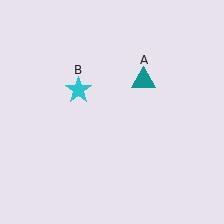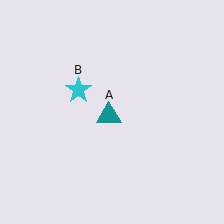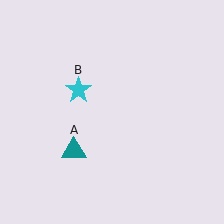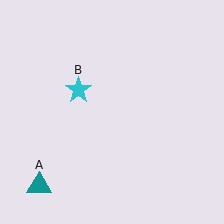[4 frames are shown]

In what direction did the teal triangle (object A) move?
The teal triangle (object A) moved down and to the left.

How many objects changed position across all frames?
1 object changed position: teal triangle (object A).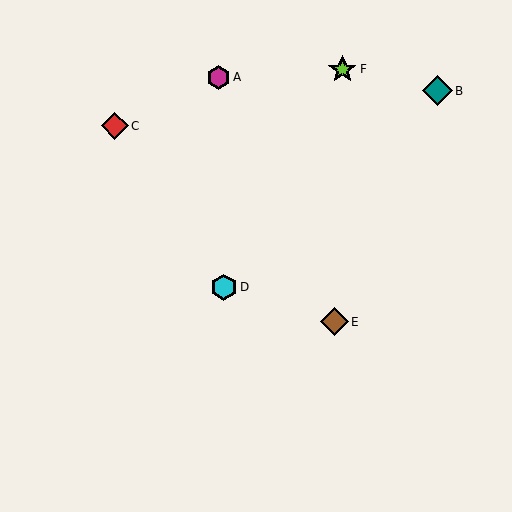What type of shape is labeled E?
Shape E is a brown diamond.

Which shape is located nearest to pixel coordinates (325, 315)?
The brown diamond (labeled E) at (334, 322) is nearest to that location.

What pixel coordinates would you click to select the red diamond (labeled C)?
Click at (115, 126) to select the red diamond C.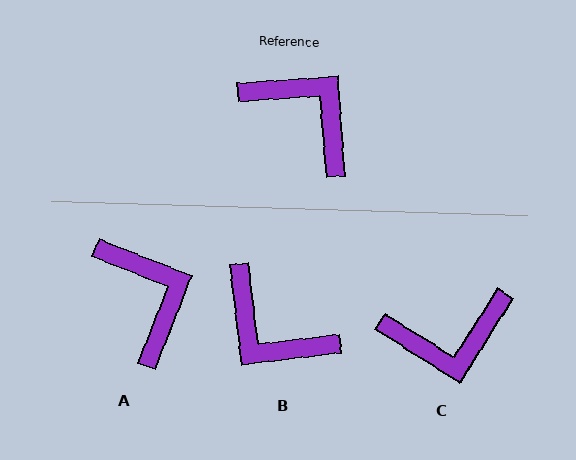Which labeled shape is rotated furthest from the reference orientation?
B, about 177 degrees away.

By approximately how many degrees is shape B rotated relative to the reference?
Approximately 177 degrees clockwise.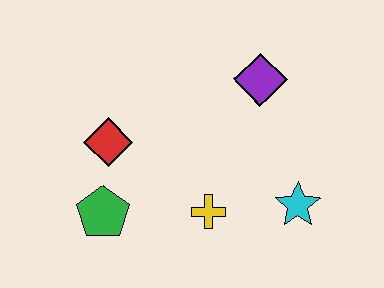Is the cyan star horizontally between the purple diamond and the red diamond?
No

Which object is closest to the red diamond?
The green pentagon is closest to the red diamond.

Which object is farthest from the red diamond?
The cyan star is farthest from the red diamond.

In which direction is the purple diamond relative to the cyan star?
The purple diamond is above the cyan star.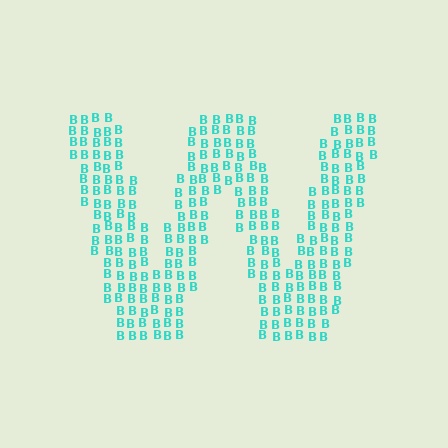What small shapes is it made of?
It is made of small letter B's.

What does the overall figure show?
The overall figure shows the letter W.